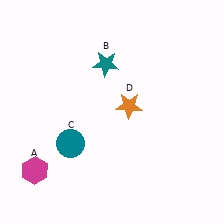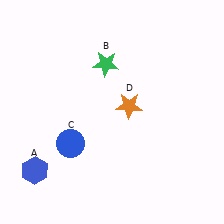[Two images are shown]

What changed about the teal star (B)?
In Image 1, B is teal. In Image 2, it changed to green.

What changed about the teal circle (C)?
In Image 1, C is teal. In Image 2, it changed to blue.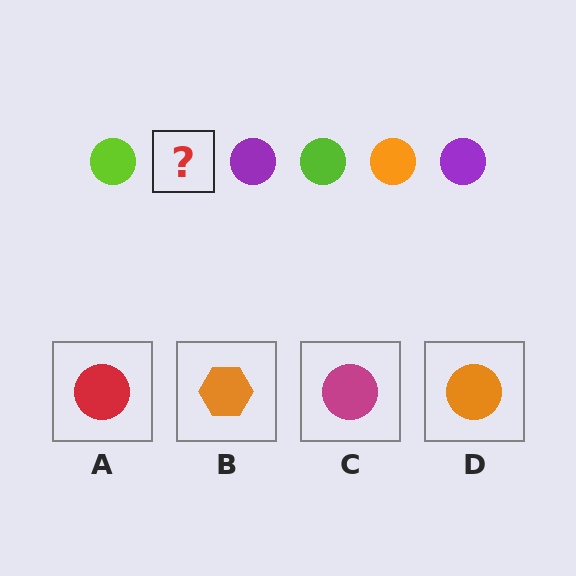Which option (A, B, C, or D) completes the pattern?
D.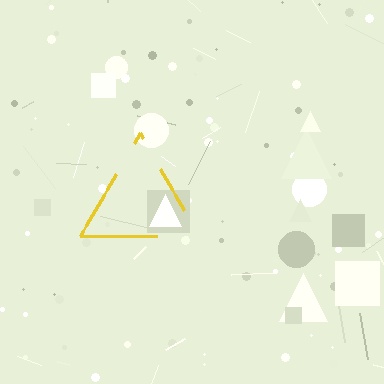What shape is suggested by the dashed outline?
The dashed outline suggests a triangle.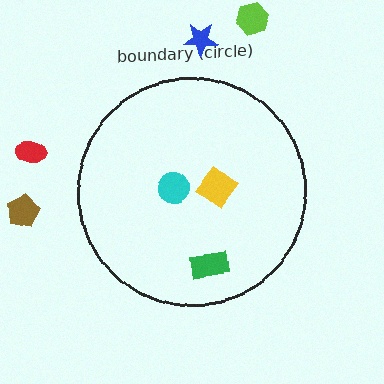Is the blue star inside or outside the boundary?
Outside.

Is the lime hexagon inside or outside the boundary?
Outside.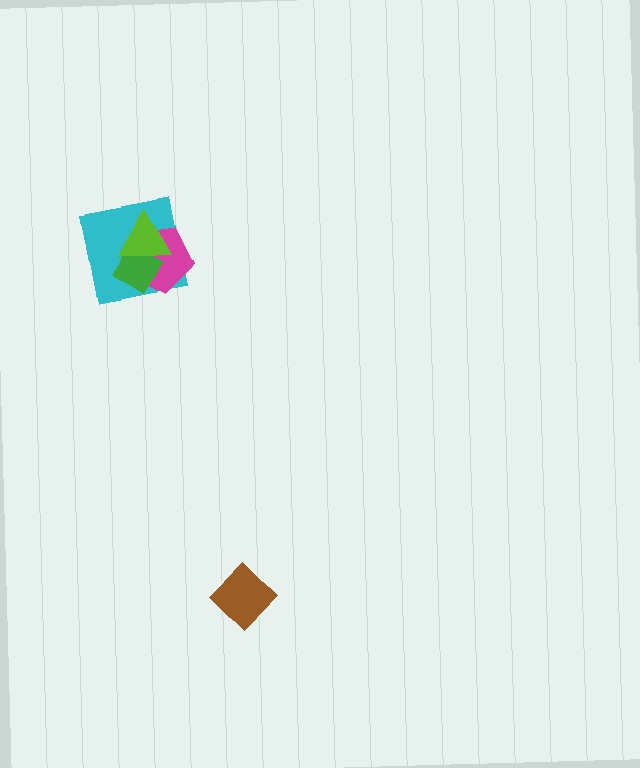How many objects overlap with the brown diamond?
0 objects overlap with the brown diamond.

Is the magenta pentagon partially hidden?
Yes, it is partially covered by another shape.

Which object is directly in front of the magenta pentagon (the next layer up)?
The green diamond is directly in front of the magenta pentagon.